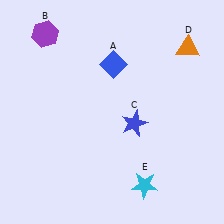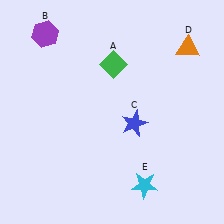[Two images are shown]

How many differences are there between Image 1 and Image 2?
There is 1 difference between the two images.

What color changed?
The diamond (A) changed from blue in Image 1 to green in Image 2.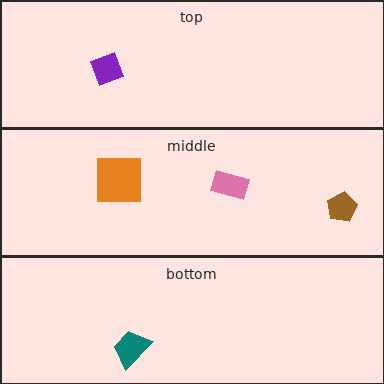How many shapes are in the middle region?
3.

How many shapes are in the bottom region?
1.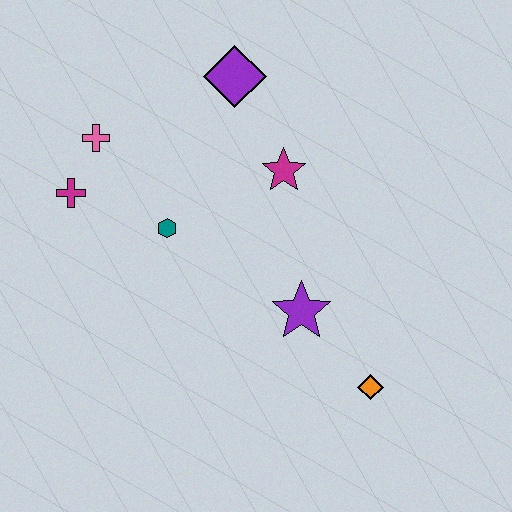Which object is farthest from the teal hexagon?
The orange diamond is farthest from the teal hexagon.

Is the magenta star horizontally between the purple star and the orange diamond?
No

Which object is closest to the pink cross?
The magenta cross is closest to the pink cross.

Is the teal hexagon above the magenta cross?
No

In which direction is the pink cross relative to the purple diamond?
The pink cross is to the left of the purple diamond.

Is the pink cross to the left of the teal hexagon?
Yes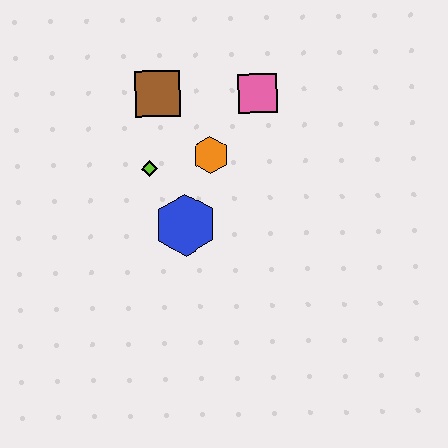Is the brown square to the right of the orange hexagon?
No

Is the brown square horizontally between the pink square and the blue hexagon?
No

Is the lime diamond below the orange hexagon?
Yes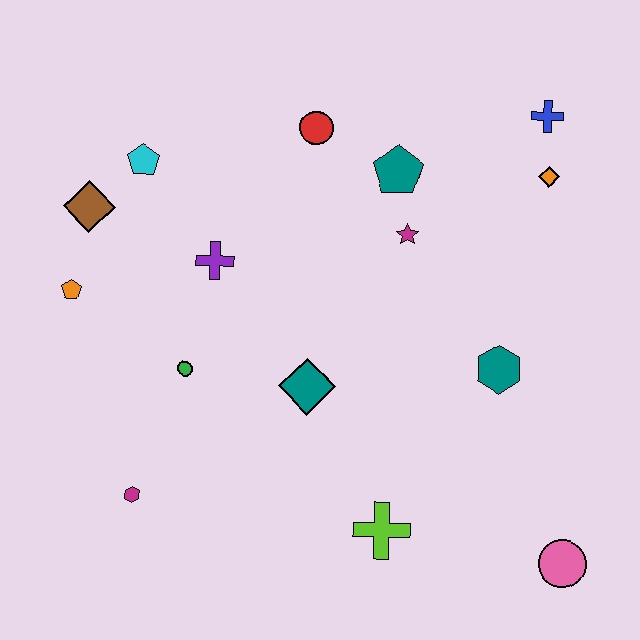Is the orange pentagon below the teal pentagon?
Yes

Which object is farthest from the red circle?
The pink circle is farthest from the red circle.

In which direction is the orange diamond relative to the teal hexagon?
The orange diamond is above the teal hexagon.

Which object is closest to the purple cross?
The green circle is closest to the purple cross.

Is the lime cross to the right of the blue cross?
No